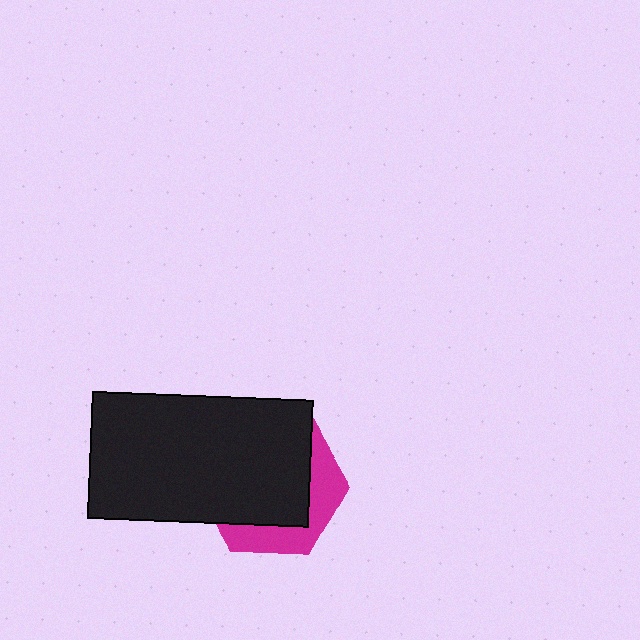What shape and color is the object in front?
The object in front is a black rectangle.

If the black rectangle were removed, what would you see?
You would see the complete magenta hexagon.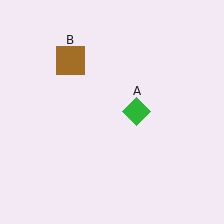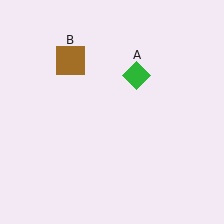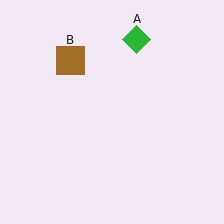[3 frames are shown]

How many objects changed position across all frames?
1 object changed position: green diamond (object A).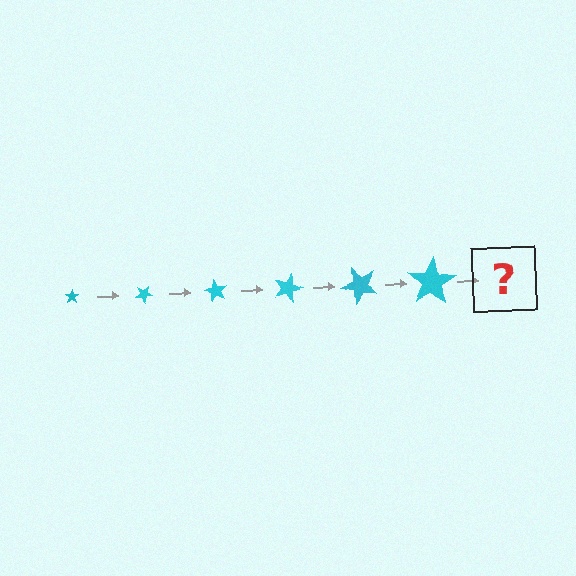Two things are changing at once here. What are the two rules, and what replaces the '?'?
The two rules are that the star grows larger each step and it rotates 30 degrees each step. The '?' should be a star, larger than the previous one and rotated 180 degrees from the start.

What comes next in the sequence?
The next element should be a star, larger than the previous one and rotated 180 degrees from the start.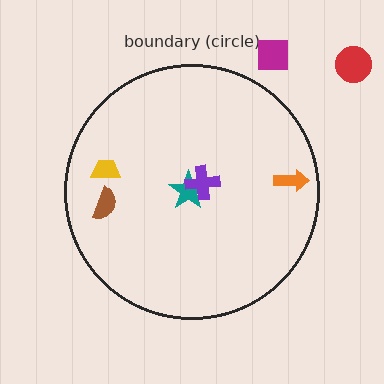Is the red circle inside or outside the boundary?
Outside.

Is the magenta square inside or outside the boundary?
Outside.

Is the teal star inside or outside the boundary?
Inside.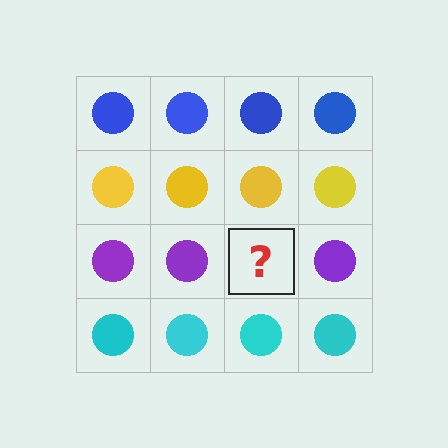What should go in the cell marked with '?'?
The missing cell should contain a purple circle.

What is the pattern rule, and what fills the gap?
The rule is that each row has a consistent color. The gap should be filled with a purple circle.